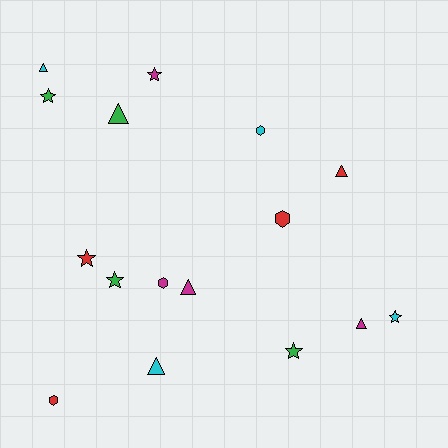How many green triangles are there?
There is 1 green triangle.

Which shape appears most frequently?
Star, with 6 objects.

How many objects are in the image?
There are 16 objects.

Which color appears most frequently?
Green, with 4 objects.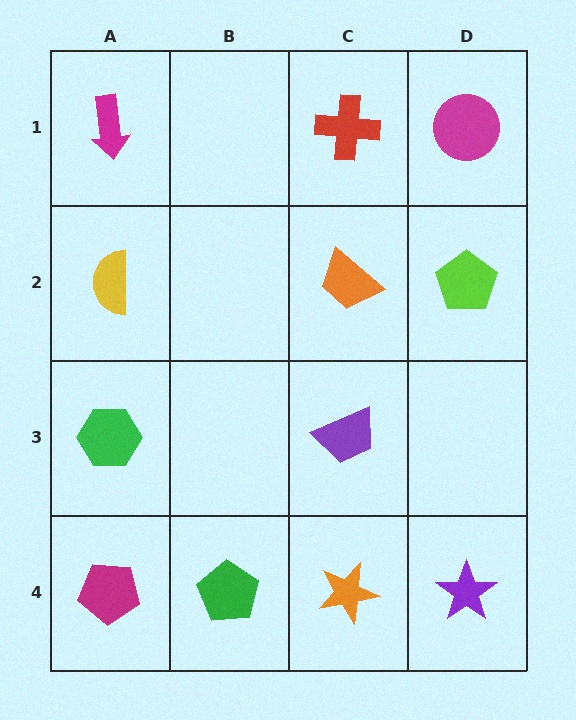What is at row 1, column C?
A red cross.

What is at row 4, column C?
An orange star.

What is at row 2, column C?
An orange trapezoid.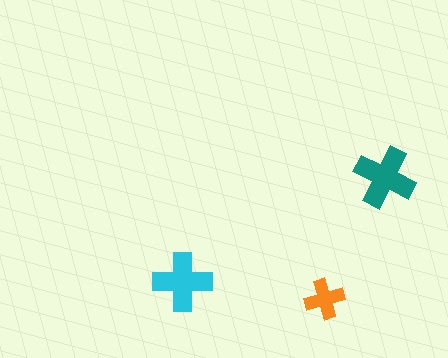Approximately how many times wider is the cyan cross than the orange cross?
About 1.5 times wider.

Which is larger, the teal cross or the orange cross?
The teal one.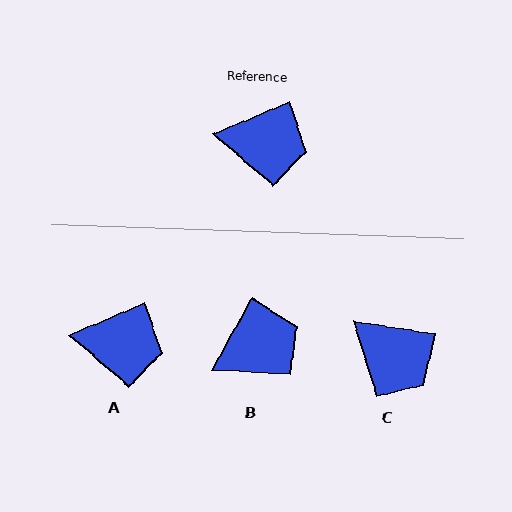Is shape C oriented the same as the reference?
No, it is off by about 32 degrees.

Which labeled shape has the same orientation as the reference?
A.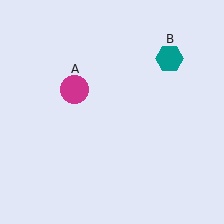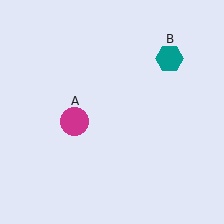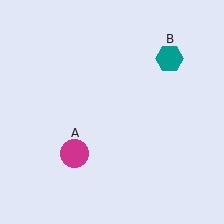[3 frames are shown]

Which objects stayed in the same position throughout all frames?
Teal hexagon (object B) remained stationary.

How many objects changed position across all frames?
1 object changed position: magenta circle (object A).